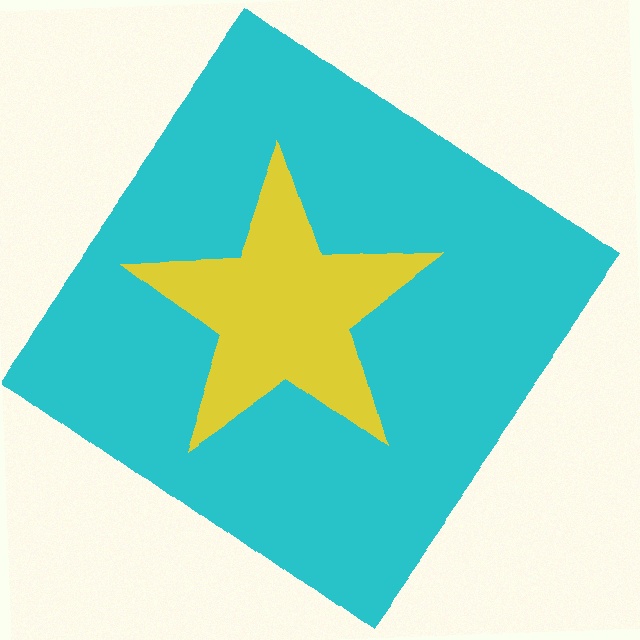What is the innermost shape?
The yellow star.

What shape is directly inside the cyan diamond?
The yellow star.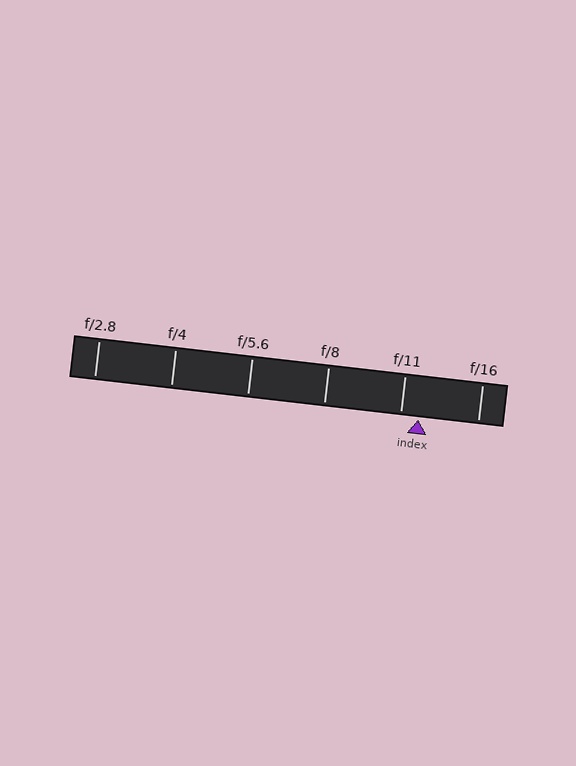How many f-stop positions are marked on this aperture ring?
There are 6 f-stop positions marked.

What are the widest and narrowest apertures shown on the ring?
The widest aperture shown is f/2.8 and the narrowest is f/16.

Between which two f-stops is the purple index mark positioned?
The index mark is between f/11 and f/16.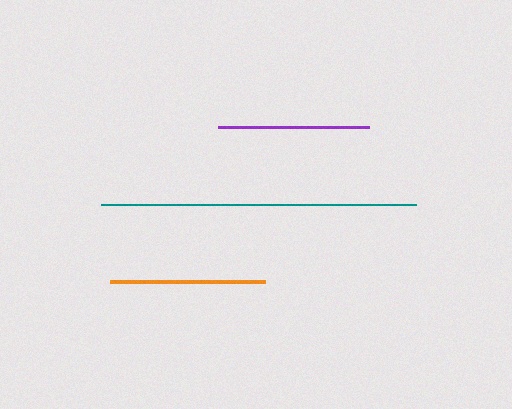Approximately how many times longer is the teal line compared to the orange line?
The teal line is approximately 2.0 times the length of the orange line.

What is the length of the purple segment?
The purple segment is approximately 151 pixels long.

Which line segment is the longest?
The teal line is the longest at approximately 315 pixels.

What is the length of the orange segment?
The orange segment is approximately 155 pixels long.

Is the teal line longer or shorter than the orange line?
The teal line is longer than the orange line.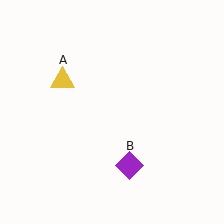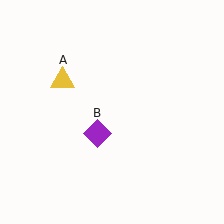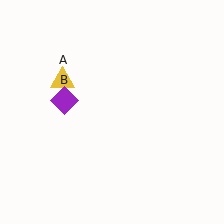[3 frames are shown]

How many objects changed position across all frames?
1 object changed position: purple diamond (object B).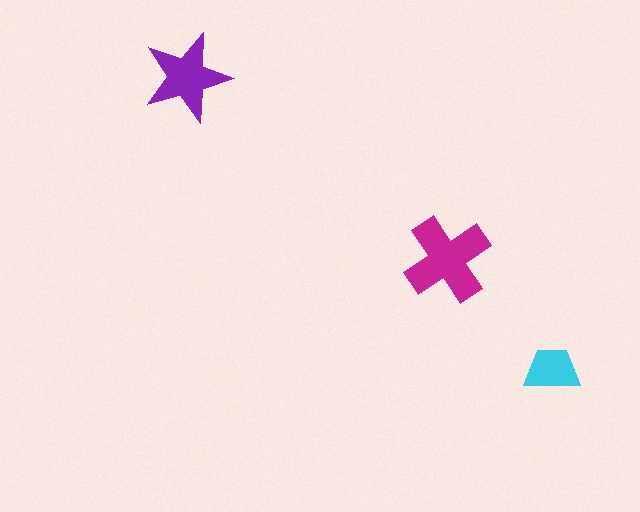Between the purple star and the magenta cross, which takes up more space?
The magenta cross.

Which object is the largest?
The magenta cross.